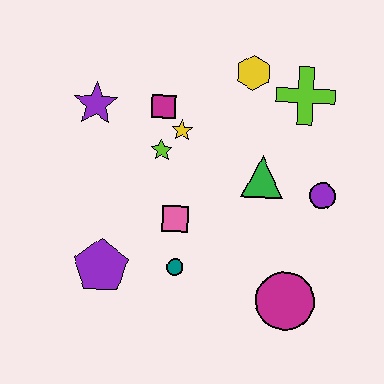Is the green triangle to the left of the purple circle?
Yes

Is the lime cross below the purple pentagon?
No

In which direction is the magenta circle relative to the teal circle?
The magenta circle is to the right of the teal circle.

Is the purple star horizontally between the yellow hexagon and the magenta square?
No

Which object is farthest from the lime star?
The magenta circle is farthest from the lime star.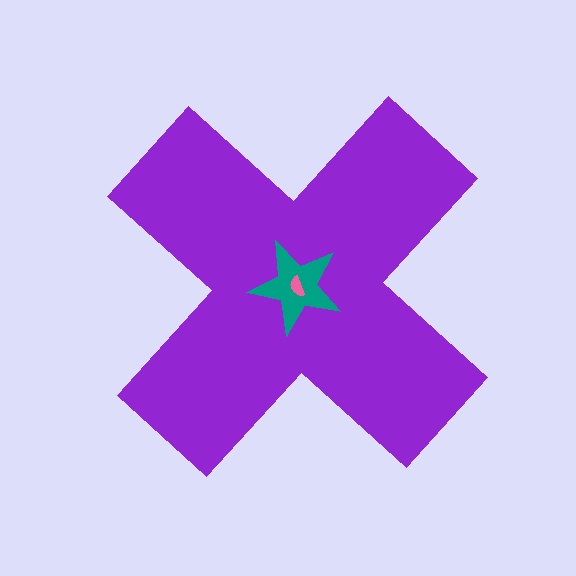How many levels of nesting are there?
3.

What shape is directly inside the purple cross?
The teal star.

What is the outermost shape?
The purple cross.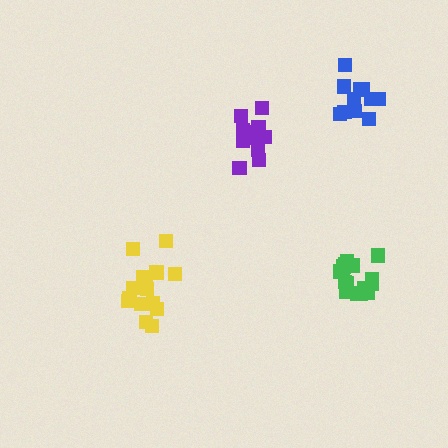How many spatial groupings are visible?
There are 4 spatial groupings.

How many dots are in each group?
Group 1: 11 dots, Group 2: 17 dots, Group 3: 15 dots, Group 4: 11 dots (54 total).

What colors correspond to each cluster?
The clusters are colored: purple, green, yellow, blue.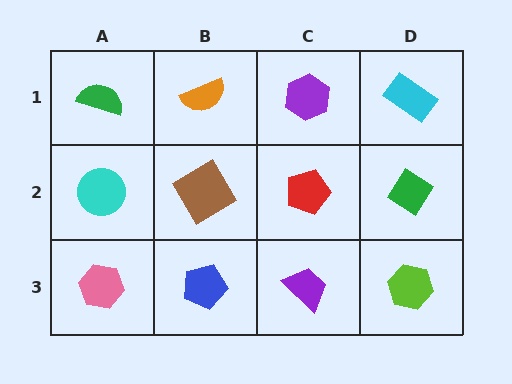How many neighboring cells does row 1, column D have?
2.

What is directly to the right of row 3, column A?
A blue pentagon.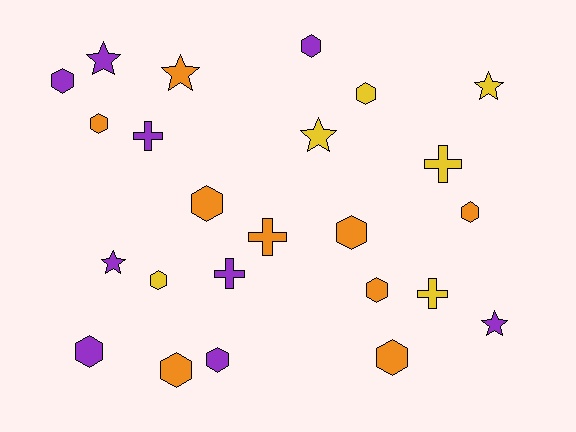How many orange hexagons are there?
There are 7 orange hexagons.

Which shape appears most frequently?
Hexagon, with 13 objects.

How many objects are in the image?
There are 24 objects.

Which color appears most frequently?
Orange, with 9 objects.